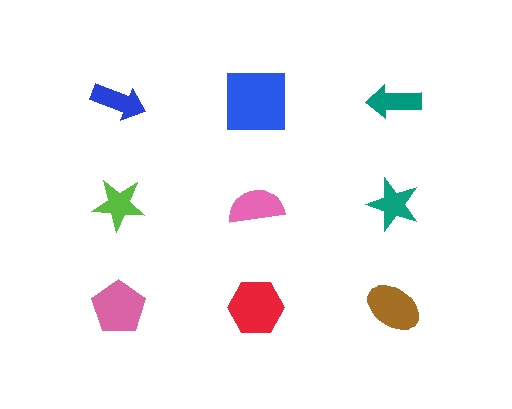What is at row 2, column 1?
A lime star.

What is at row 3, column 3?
A brown ellipse.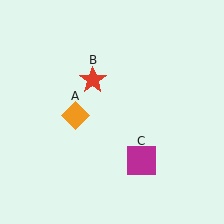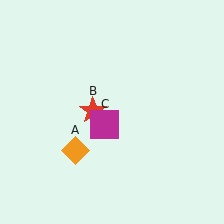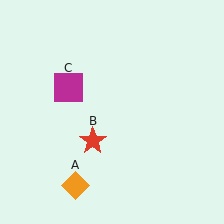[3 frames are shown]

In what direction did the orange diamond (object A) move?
The orange diamond (object A) moved down.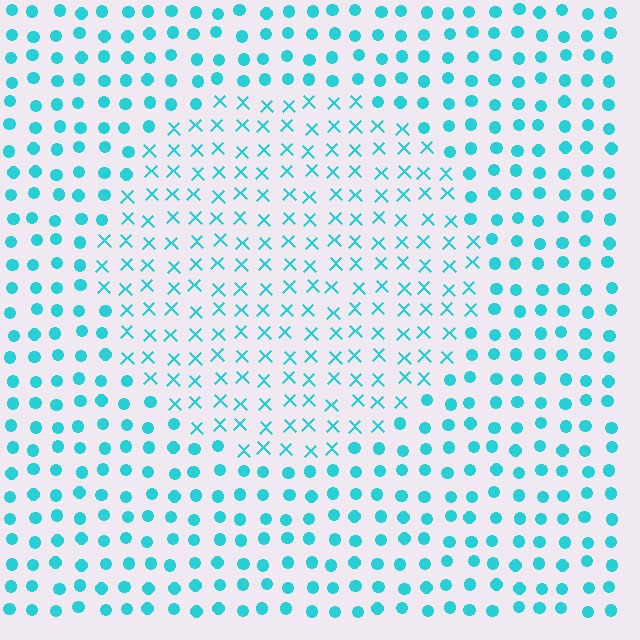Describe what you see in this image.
The image is filled with small cyan elements arranged in a uniform grid. A circle-shaped region contains X marks, while the surrounding area contains circles. The boundary is defined purely by the change in element shape.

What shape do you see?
I see a circle.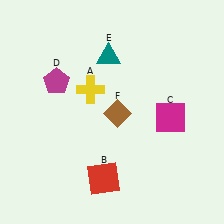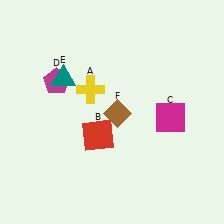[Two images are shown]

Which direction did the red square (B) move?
The red square (B) moved up.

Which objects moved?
The objects that moved are: the red square (B), the teal triangle (E).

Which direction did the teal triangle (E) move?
The teal triangle (E) moved left.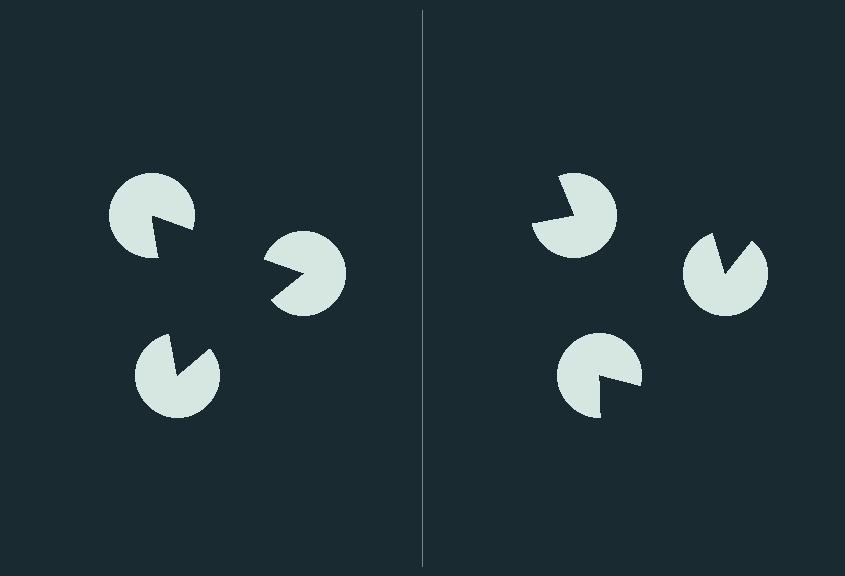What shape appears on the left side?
An illusory triangle.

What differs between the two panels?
The pac-man discs are positioned identically on both sides; only the wedge orientations differ. On the left they align to a triangle; on the right they are misaligned.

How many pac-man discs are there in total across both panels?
6 — 3 on each side.